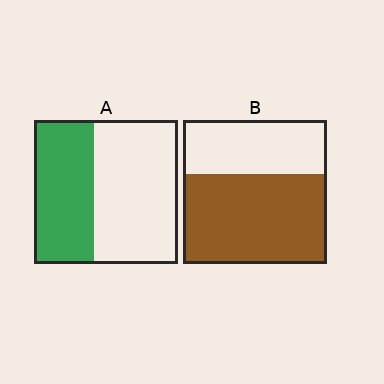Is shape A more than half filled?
No.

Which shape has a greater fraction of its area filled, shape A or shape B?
Shape B.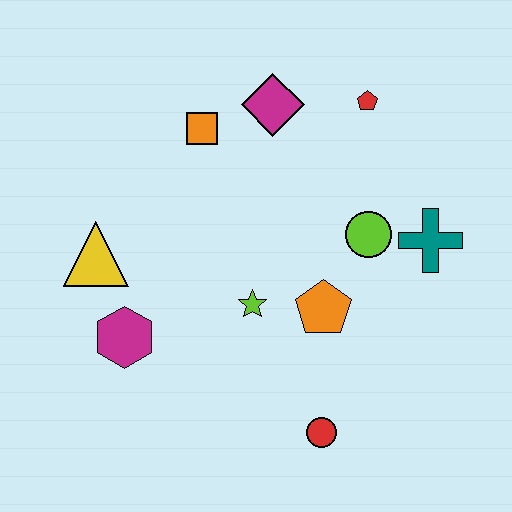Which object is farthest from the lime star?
The red pentagon is farthest from the lime star.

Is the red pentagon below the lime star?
No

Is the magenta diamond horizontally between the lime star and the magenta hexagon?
No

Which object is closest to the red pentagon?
The magenta diamond is closest to the red pentagon.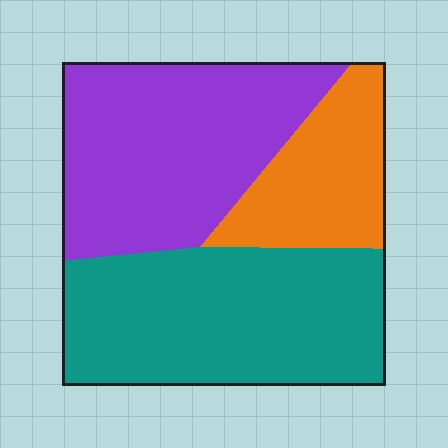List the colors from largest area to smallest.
From largest to smallest: teal, purple, orange.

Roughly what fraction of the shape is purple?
Purple takes up about three eighths (3/8) of the shape.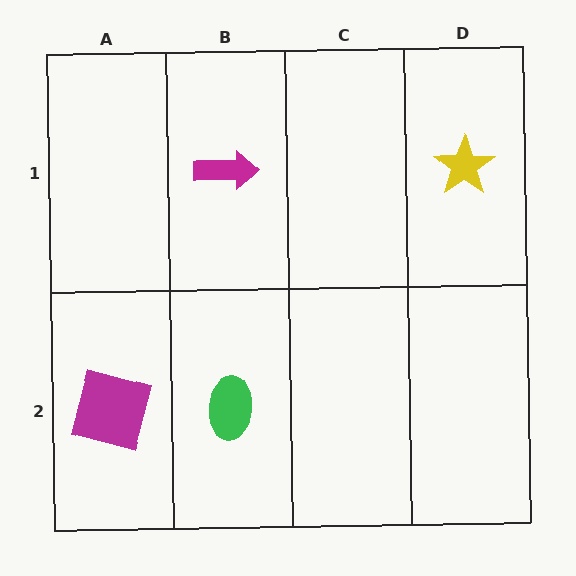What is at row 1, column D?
A yellow star.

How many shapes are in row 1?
2 shapes.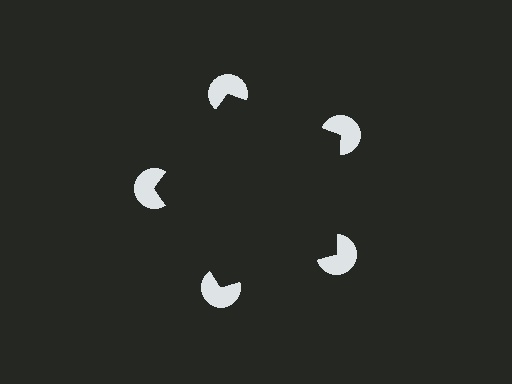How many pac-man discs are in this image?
There are 5 — one at each vertex of the illusory pentagon.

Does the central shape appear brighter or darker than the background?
It typically appears slightly darker than the background, even though no actual brightness change is drawn.